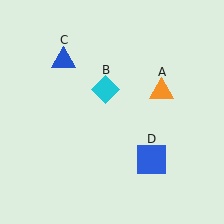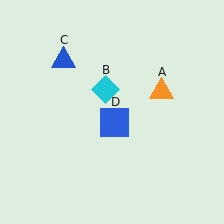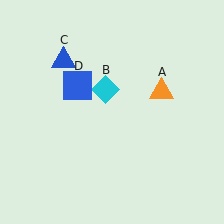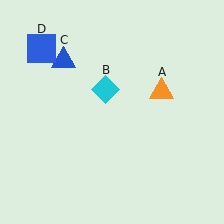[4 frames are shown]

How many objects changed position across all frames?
1 object changed position: blue square (object D).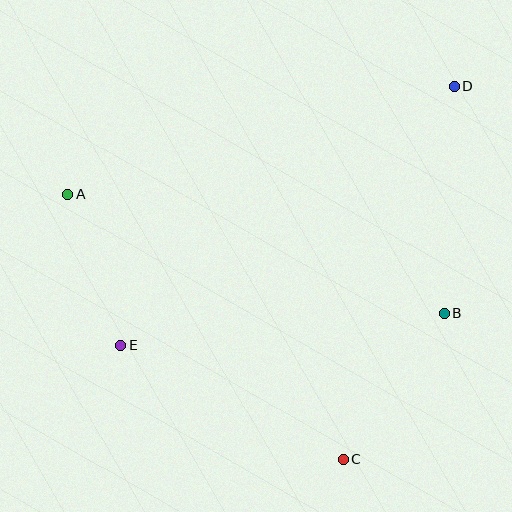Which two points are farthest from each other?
Points D and E are farthest from each other.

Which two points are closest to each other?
Points A and E are closest to each other.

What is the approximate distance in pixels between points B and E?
The distance between B and E is approximately 325 pixels.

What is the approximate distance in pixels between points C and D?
The distance between C and D is approximately 389 pixels.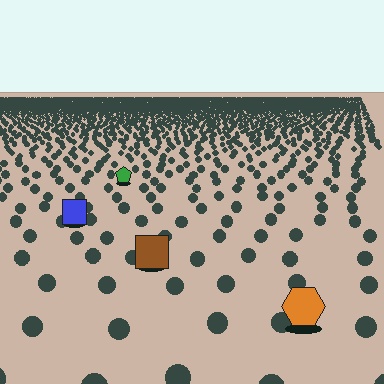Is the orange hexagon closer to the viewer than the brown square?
Yes. The orange hexagon is closer — you can tell from the texture gradient: the ground texture is coarser near it.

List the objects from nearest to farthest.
From nearest to farthest: the orange hexagon, the brown square, the blue square, the green pentagon.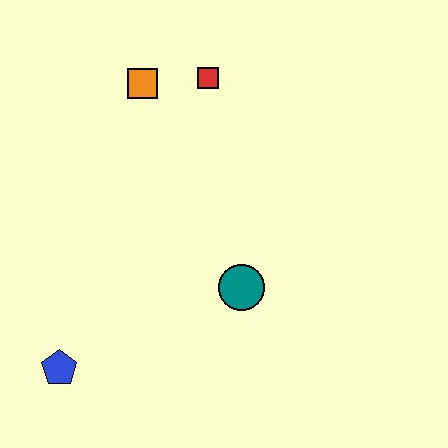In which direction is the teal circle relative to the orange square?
The teal circle is below the orange square.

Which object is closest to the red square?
The orange square is closest to the red square.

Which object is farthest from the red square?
The blue pentagon is farthest from the red square.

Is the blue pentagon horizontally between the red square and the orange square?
No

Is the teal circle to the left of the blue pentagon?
No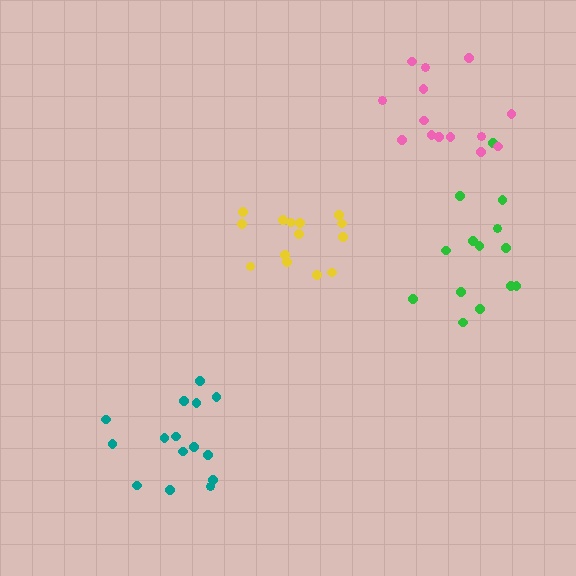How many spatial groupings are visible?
There are 4 spatial groupings.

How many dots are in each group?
Group 1: 14 dots, Group 2: 15 dots, Group 3: 14 dots, Group 4: 14 dots (57 total).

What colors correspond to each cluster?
The clusters are colored: yellow, teal, green, pink.